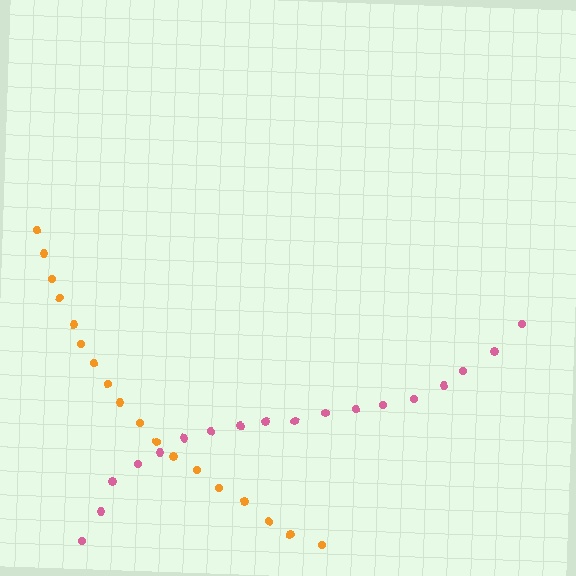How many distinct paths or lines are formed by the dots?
There are 2 distinct paths.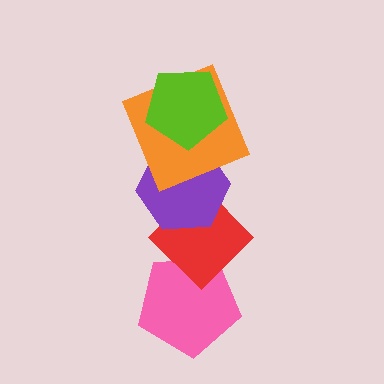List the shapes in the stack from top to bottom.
From top to bottom: the lime pentagon, the orange square, the purple hexagon, the red diamond, the pink pentagon.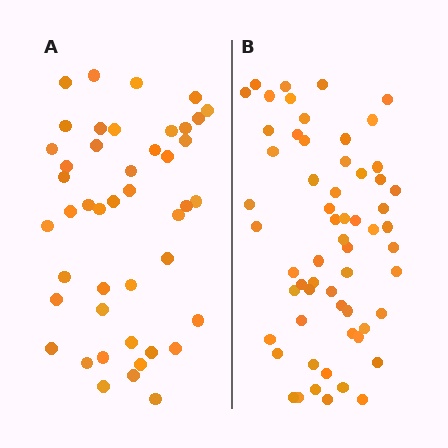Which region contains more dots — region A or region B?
Region B (the right region) has more dots.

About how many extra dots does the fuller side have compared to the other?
Region B has approximately 15 more dots than region A.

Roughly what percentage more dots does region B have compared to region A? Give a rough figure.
About 35% more.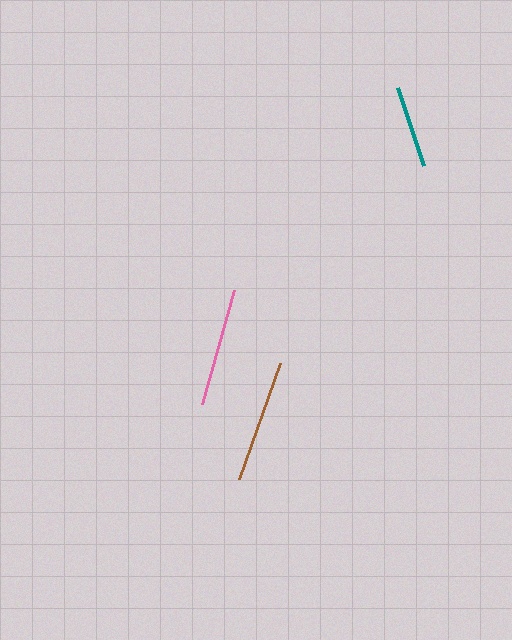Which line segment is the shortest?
The teal line is the shortest at approximately 82 pixels.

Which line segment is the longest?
The brown line is the longest at approximately 123 pixels.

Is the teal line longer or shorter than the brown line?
The brown line is longer than the teal line.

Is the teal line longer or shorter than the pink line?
The pink line is longer than the teal line.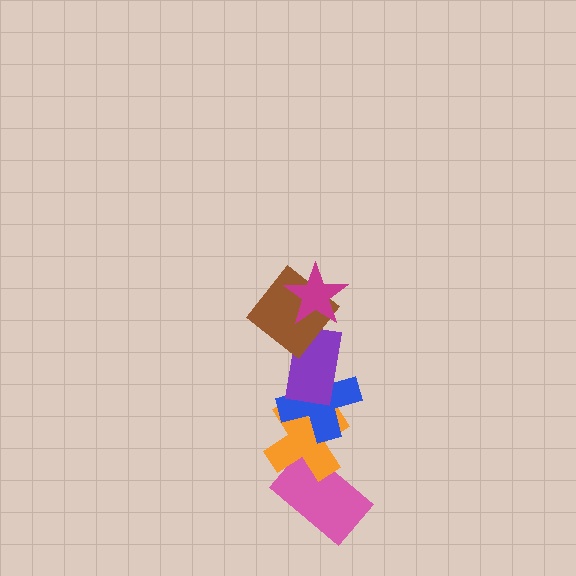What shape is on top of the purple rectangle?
The brown diamond is on top of the purple rectangle.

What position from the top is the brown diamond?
The brown diamond is 2nd from the top.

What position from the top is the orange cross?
The orange cross is 5th from the top.